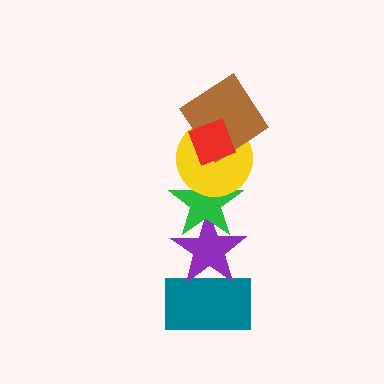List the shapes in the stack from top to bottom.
From top to bottom: the red diamond, the brown diamond, the yellow circle, the green star, the purple star, the teal rectangle.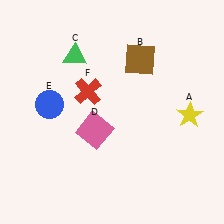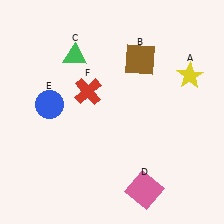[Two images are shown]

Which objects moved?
The objects that moved are: the yellow star (A), the pink square (D).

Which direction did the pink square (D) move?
The pink square (D) moved down.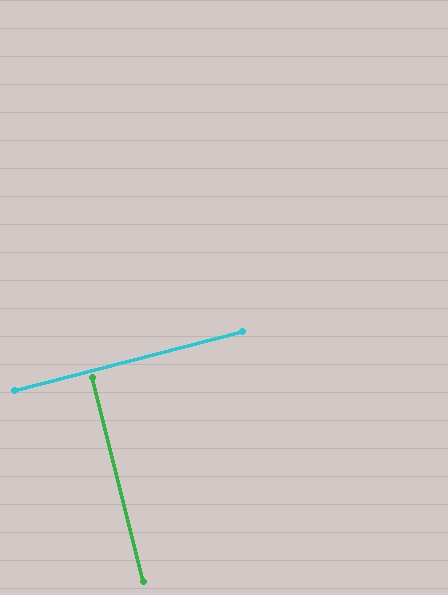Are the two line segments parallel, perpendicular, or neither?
Perpendicular — they meet at approximately 89°.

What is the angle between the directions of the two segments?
Approximately 89 degrees.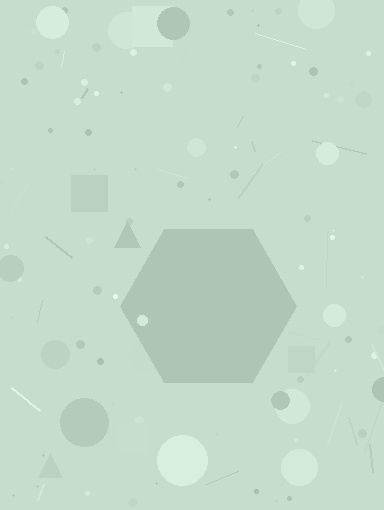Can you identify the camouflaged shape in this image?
The camouflaged shape is a hexagon.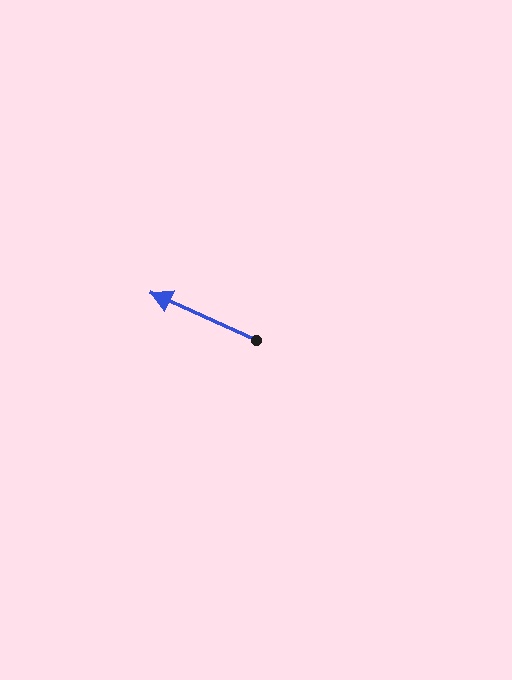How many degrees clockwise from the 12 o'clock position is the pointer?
Approximately 294 degrees.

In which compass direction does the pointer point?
Northwest.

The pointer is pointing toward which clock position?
Roughly 10 o'clock.